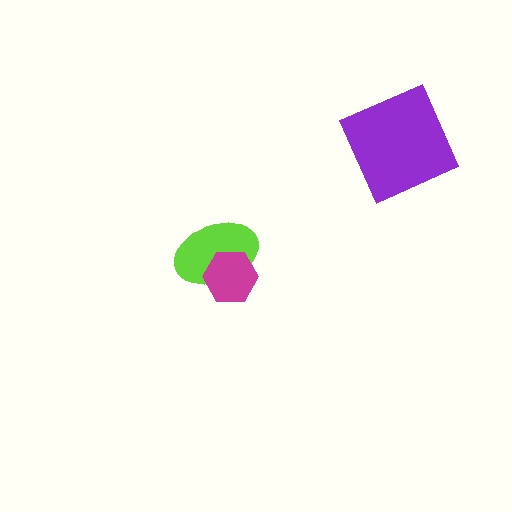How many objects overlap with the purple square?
0 objects overlap with the purple square.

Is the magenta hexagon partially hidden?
No, no other shape covers it.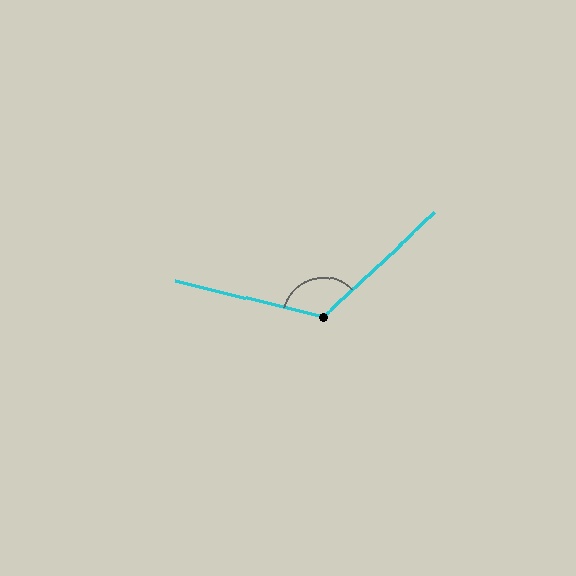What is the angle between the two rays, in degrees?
Approximately 123 degrees.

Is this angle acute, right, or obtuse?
It is obtuse.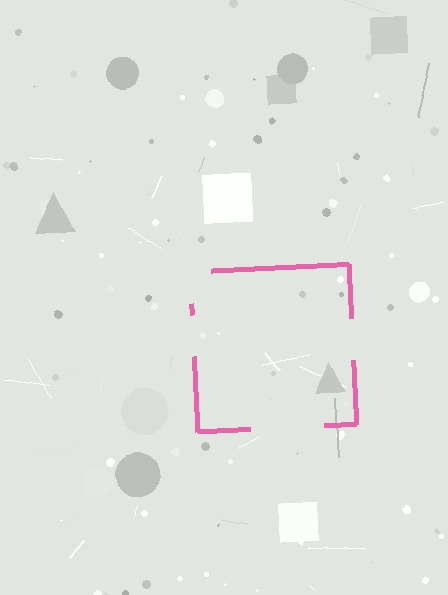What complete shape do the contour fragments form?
The contour fragments form a square.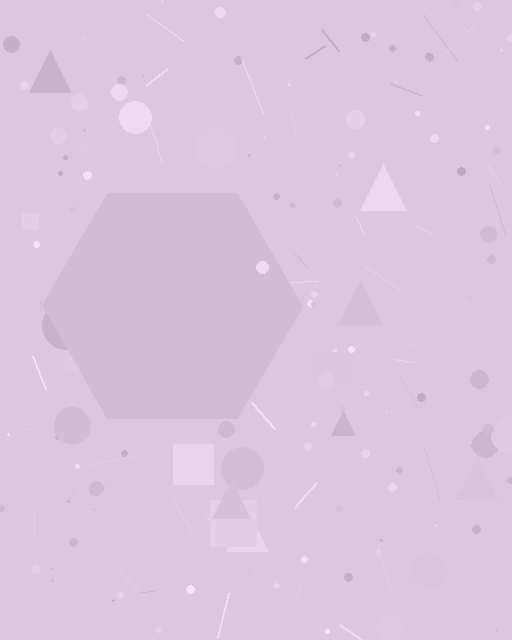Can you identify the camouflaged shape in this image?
The camouflaged shape is a hexagon.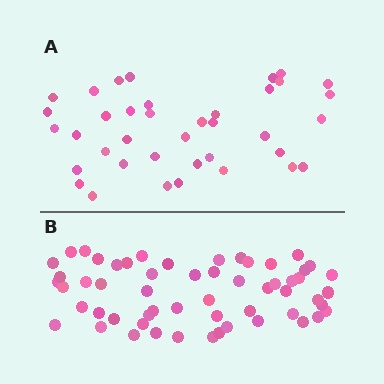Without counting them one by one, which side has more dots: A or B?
Region B (the bottom region) has more dots.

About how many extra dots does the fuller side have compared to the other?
Region B has approximately 20 more dots than region A.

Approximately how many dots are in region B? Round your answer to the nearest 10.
About 60 dots. (The exact count is 57, which rounds to 60.)